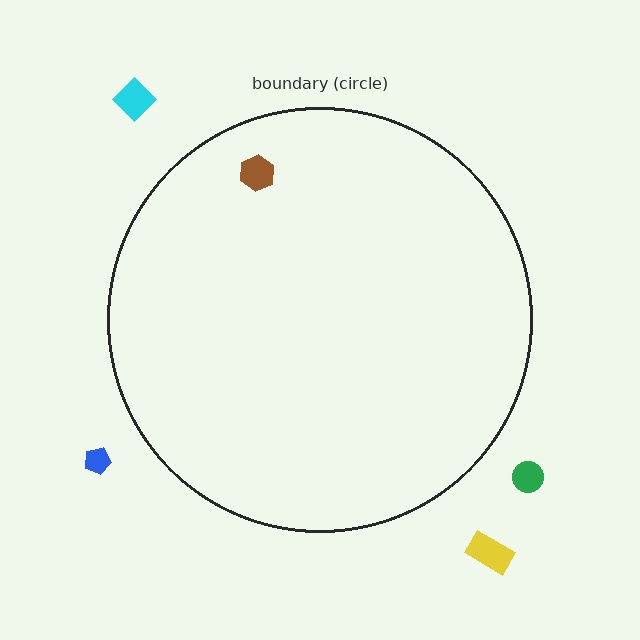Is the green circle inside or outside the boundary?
Outside.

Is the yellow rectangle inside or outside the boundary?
Outside.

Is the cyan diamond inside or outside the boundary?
Outside.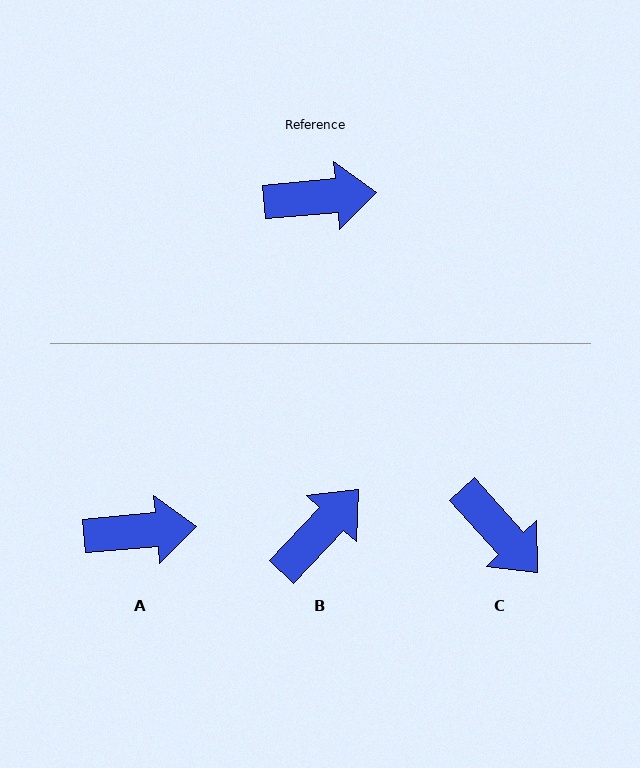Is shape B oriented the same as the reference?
No, it is off by about 42 degrees.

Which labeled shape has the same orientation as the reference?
A.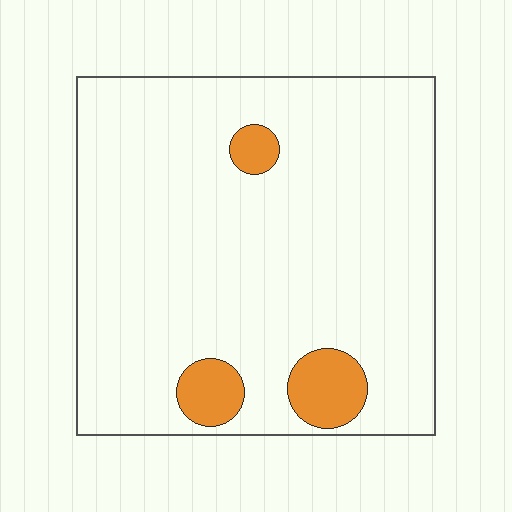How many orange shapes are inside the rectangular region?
3.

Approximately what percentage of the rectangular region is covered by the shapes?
Approximately 10%.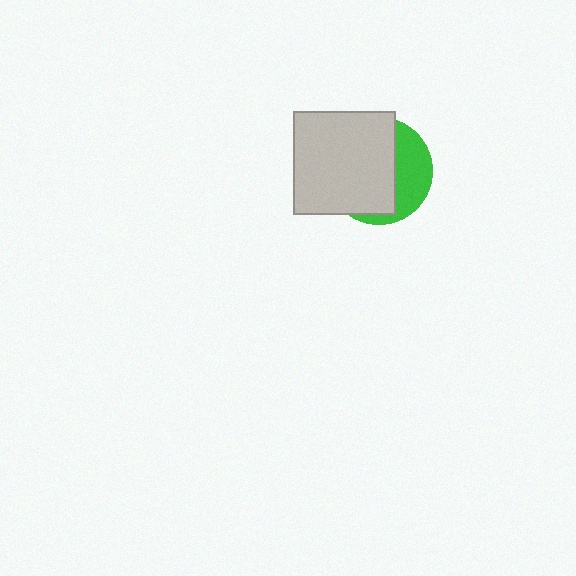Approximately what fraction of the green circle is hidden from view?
Roughly 65% of the green circle is hidden behind the light gray square.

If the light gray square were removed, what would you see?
You would see the complete green circle.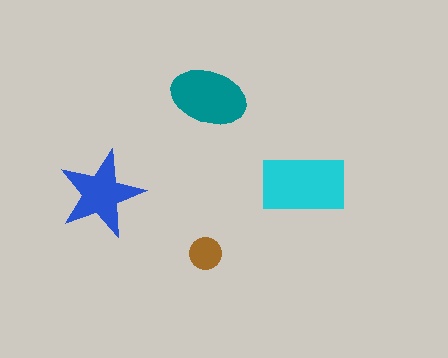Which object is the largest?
The cyan rectangle.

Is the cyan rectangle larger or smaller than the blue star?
Larger.